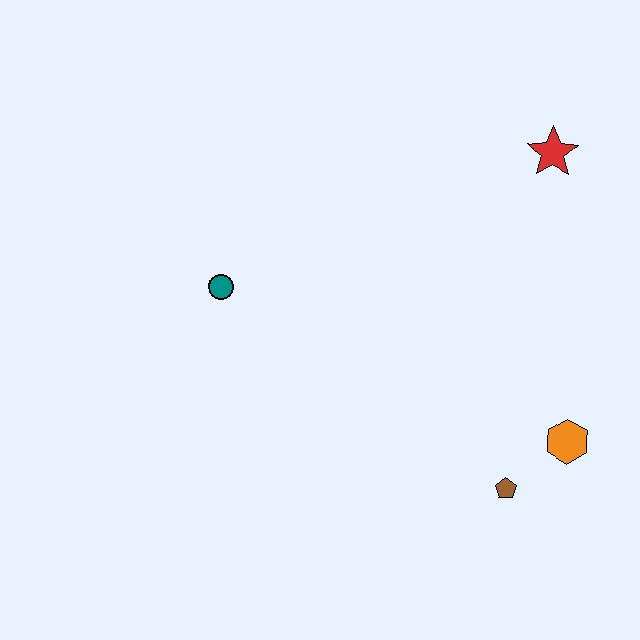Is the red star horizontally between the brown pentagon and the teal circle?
No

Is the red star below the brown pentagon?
No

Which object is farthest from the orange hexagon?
The teal circle is farthest from the orange hexagon.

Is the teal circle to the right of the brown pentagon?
No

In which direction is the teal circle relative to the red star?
The teal circle is to the left of the red star.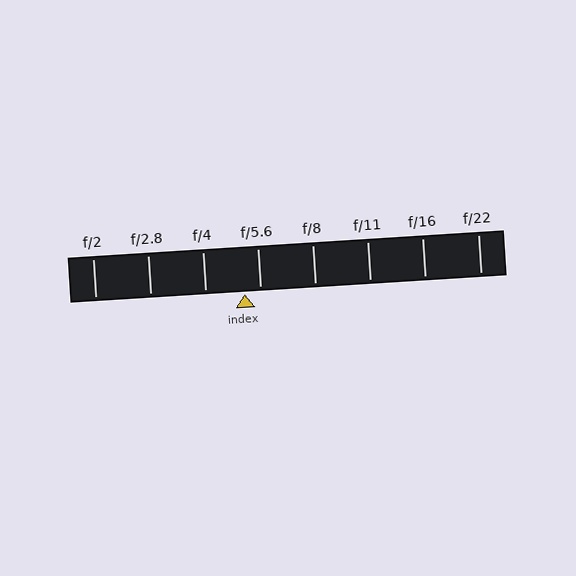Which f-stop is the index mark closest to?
The index mark is closest to f/5.6.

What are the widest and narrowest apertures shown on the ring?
The widest aperture shown is f/2 and the narrowest is f/22.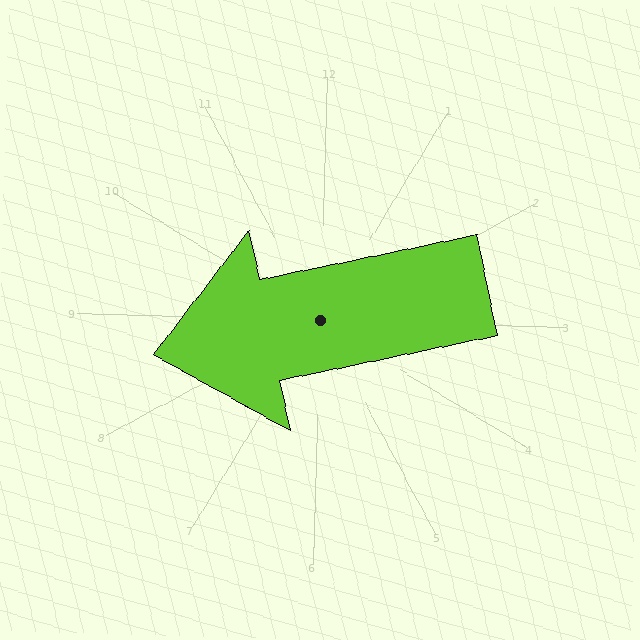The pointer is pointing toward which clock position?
Roughly 9 o'clock.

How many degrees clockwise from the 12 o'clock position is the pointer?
Approximately 257 degrees.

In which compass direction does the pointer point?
West.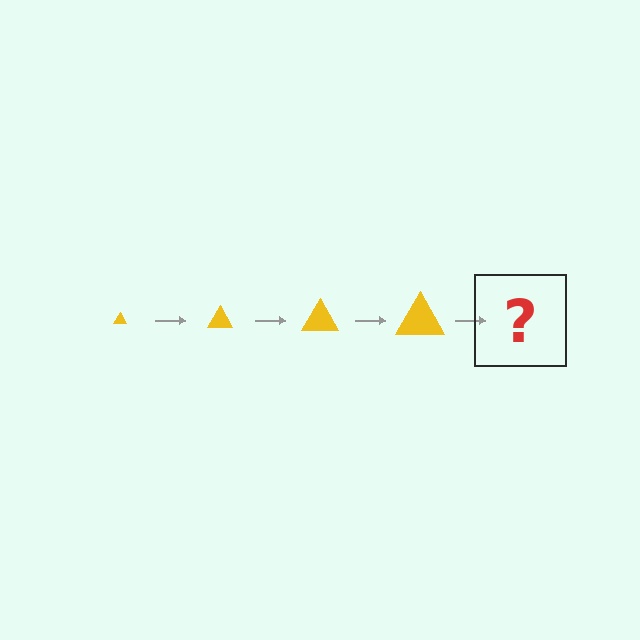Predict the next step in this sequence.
The next step is a yellow triangle, larger than the previous one.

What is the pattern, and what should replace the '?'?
The pattern is that the triangle gets progressively larger each step. The '?' should be a yellow triangle, larger than the previous one.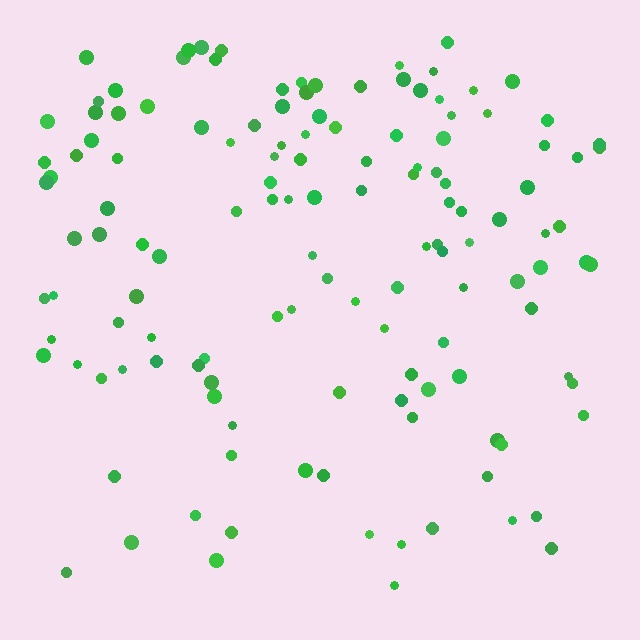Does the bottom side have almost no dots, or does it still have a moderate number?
Still a moderate number, just noticeably fewer than the top.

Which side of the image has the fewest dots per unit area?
The bottom.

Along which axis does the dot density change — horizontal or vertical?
Vertical.